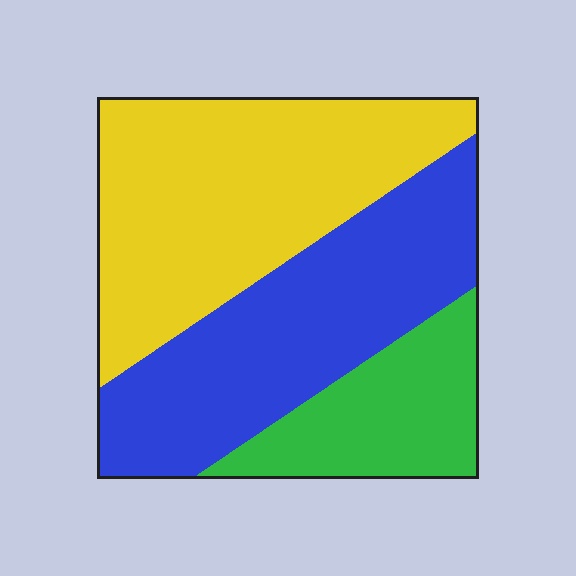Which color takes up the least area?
Green, at roughly 20%.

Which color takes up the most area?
Yellow, at roughly 45%.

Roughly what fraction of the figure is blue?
Blue covers about 40% of the figure.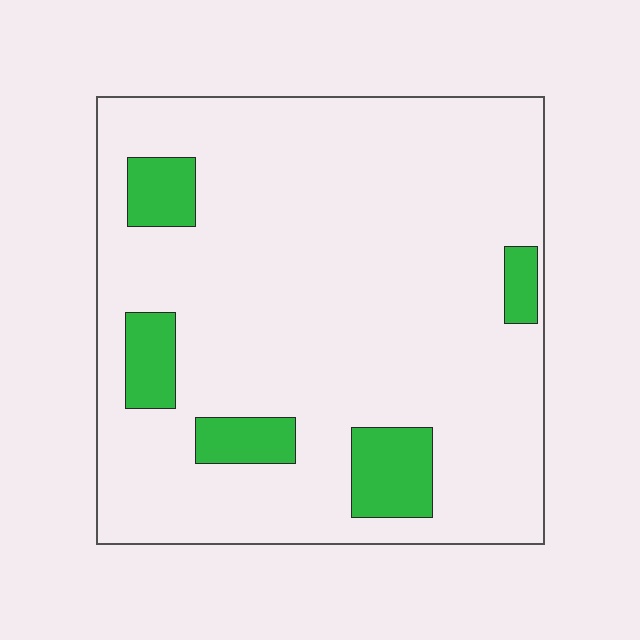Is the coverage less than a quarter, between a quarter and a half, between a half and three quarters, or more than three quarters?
Less than a quarter.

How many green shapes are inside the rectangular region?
5.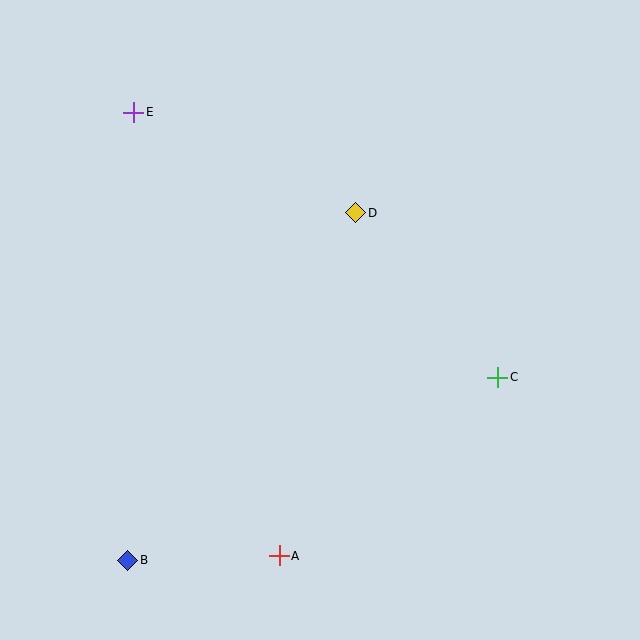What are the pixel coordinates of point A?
Point A is at (279, 556).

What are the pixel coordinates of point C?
Point C is at (498, 377).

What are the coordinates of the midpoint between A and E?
The midpoint between A and E is at (207, 334).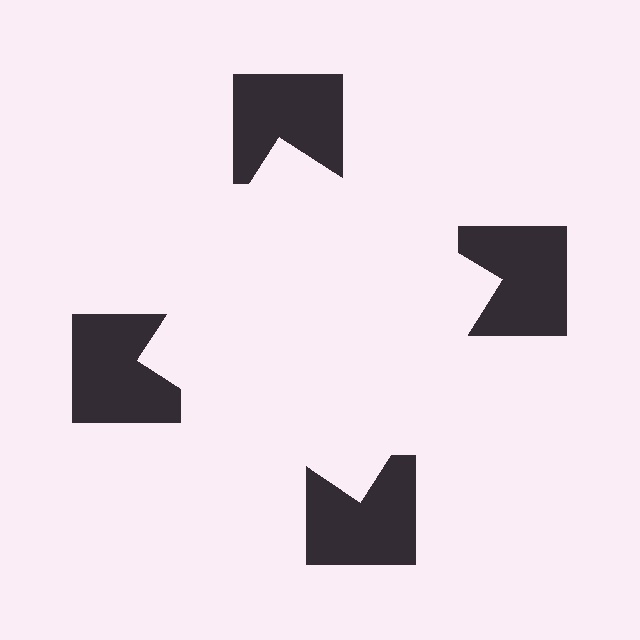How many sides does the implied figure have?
4 sides.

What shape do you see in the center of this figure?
An illusory square — its edges are inferred from the aligned wedge cuts in the notched squares, not physically drawn.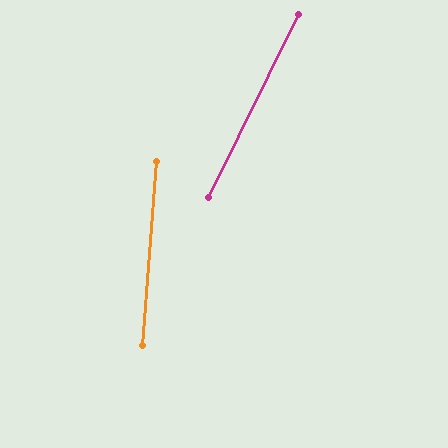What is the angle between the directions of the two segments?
Approximately 22 degrees.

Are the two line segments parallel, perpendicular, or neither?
Neither parallel nor perpendicular — they differ by about 22°.